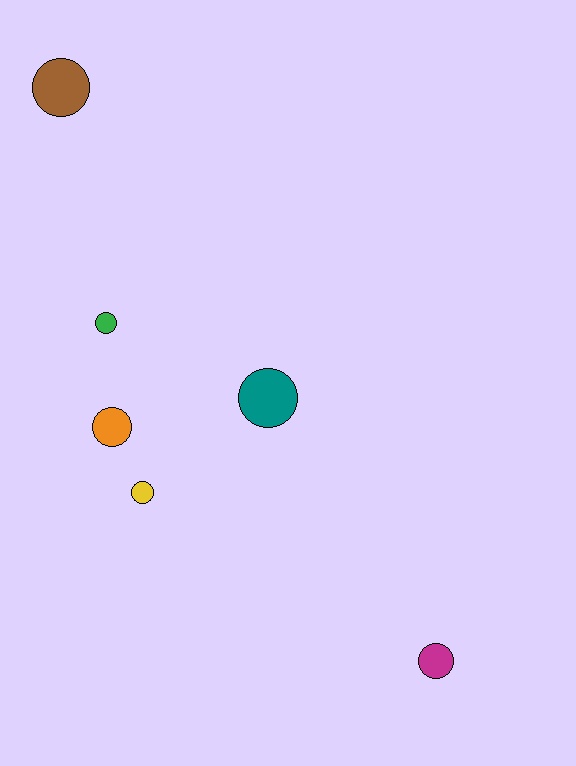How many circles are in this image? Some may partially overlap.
There are 6 circles.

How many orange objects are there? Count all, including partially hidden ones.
There is 1 orange object.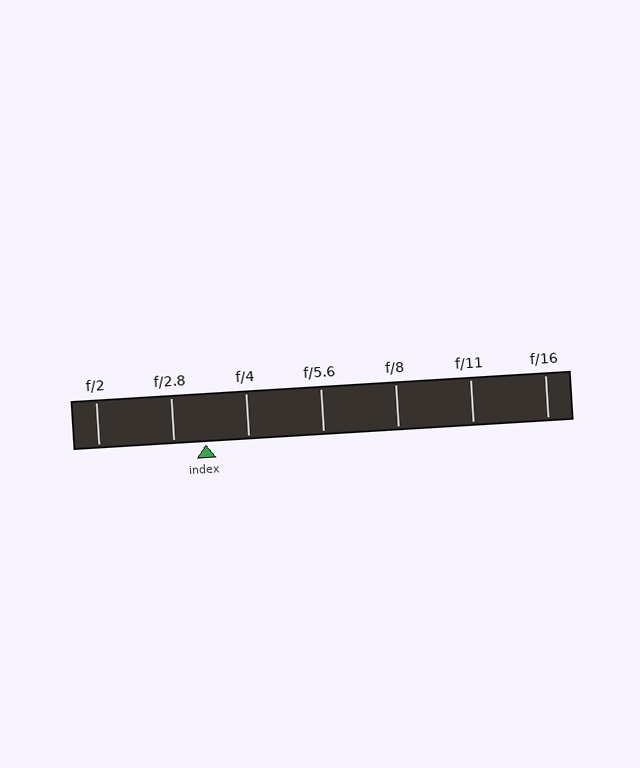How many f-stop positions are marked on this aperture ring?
There are 7 f-stop positions marked.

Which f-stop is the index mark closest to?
The index mark is closest to f/2.8.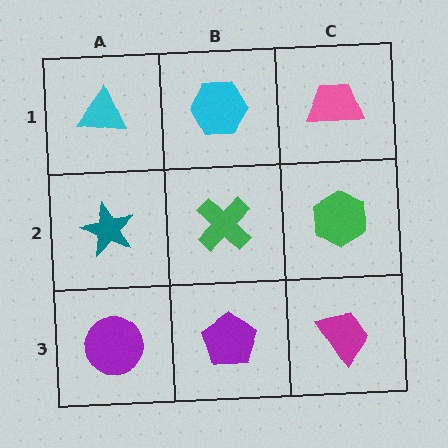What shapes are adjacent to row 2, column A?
A cyan triangle (row 1, column A), a purple circle (row 3, column A), a green cross (row 2, column B).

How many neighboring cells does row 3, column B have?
3.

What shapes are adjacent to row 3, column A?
A teal star (row 2, column A), a purple pentagon (row 3, column B).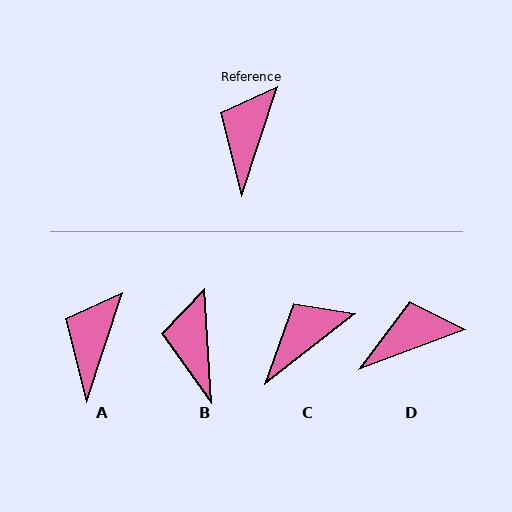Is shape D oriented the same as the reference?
No, it is off by about 51 degrees.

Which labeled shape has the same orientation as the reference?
A.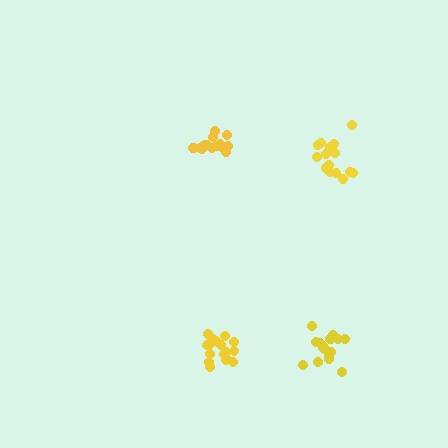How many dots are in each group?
Group 1: 18 dots, Group 2: 16 dots, Group 3: 15 dots, Group 4: 16 dots (65 total).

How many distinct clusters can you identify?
There are 4 distinct clusters.